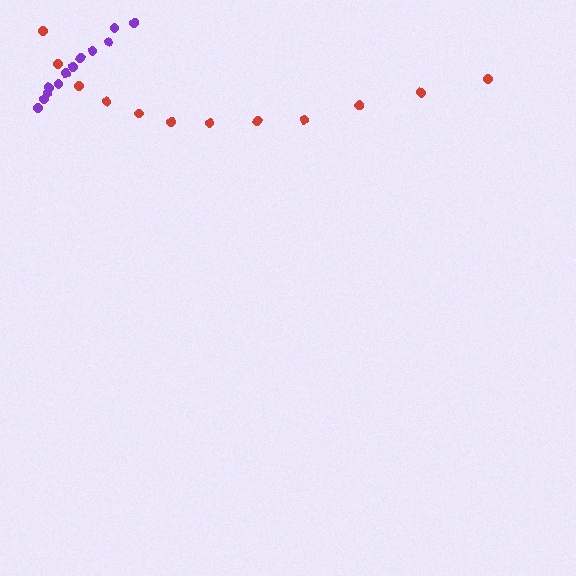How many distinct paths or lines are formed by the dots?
There are 2 distinct paths.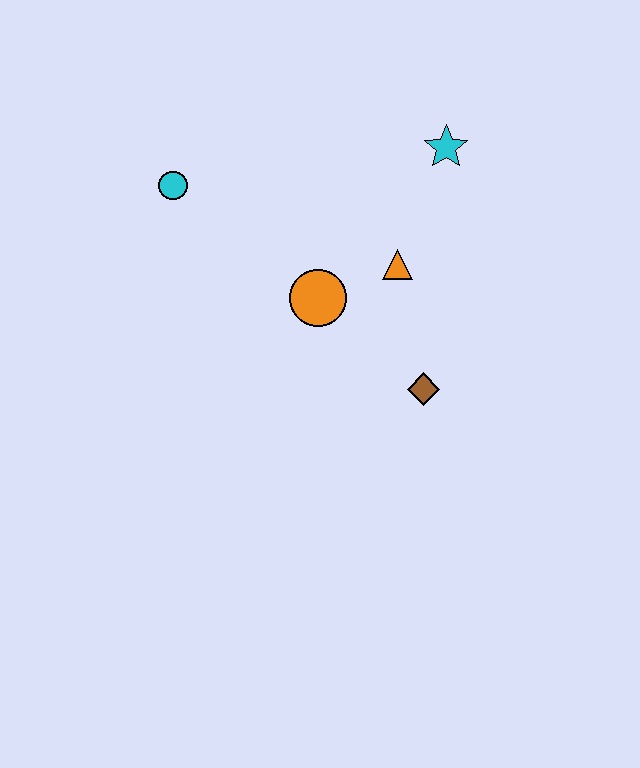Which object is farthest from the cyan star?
The cyan circle is farthest from the cyan star.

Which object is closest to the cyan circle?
The orange circle is closest to the cyan circle.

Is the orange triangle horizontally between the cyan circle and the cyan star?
Yes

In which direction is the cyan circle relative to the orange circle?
The cyan circle is to the left of the orange circle.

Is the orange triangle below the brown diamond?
No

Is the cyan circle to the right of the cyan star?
No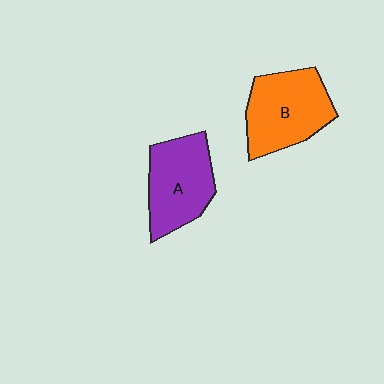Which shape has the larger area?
Shape B (orange).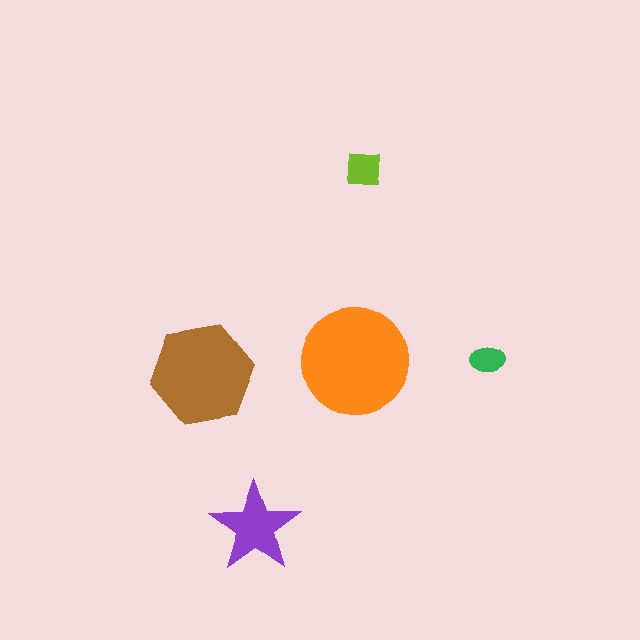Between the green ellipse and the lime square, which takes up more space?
The lime square.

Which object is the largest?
The orange circle.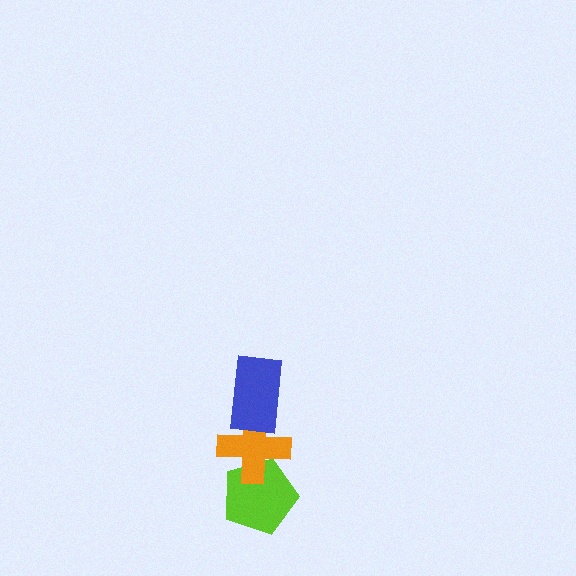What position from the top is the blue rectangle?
The blue rectangle is 1st from the top.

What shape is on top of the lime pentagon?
The orange cross is on top of the lime pentagon.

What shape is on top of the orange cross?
The blue rectangle is on top of the orange cross.